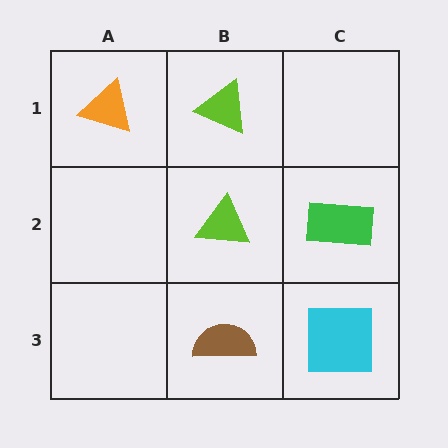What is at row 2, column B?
A lime triangle.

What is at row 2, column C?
A green rectangle.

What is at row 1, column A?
An orange triangle.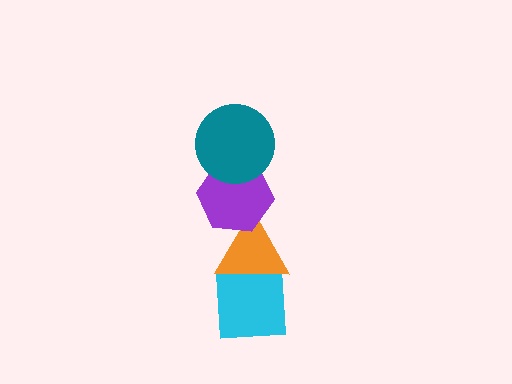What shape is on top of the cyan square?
The orange triangle is on top of the cyan square.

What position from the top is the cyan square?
The cyan square is 4th from the top.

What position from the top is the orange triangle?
The orange triangle is 3rd from the top.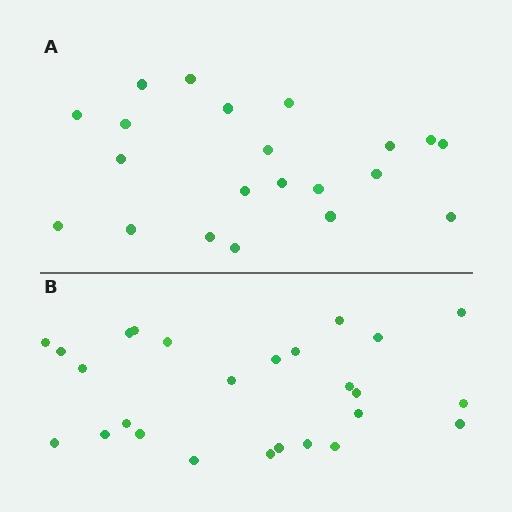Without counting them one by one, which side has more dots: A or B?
Region B (the bottom region) has more dots.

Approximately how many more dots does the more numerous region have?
Region B has about 5 more dots than region A.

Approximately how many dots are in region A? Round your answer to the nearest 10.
About 20 dots. (The exact count is 21, which rounds to 20.)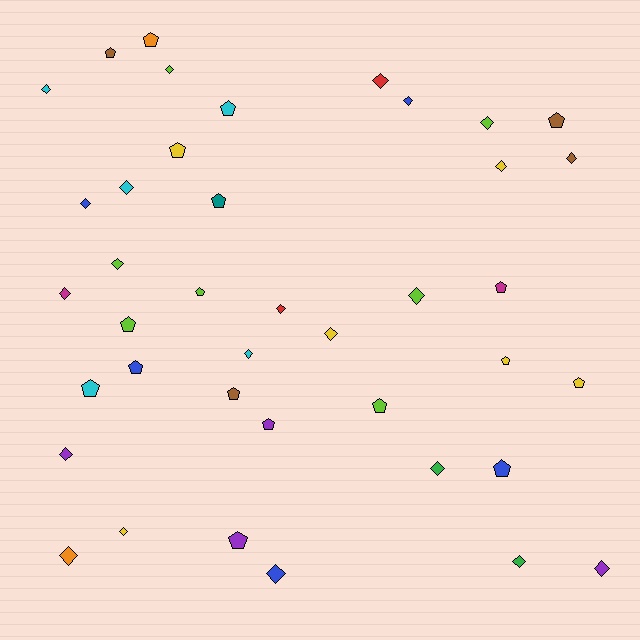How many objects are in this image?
There are 40 objects.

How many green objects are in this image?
There are 2 green objects.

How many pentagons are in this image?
There are 18 pentagons.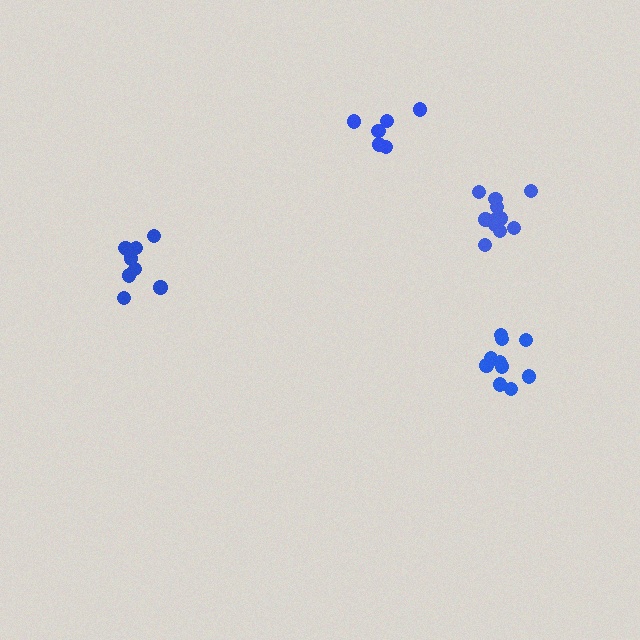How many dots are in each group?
Group 1: 6 dots, Group 2: 11 dots, Group 3: 10 dots, Group 4: 9 dots (36 total).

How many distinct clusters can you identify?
There are 4 distinct clusters.